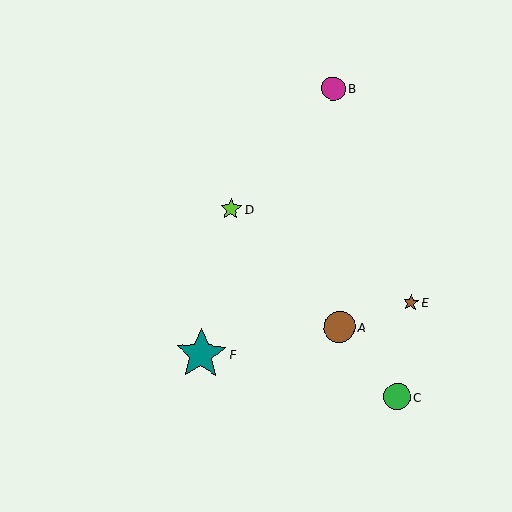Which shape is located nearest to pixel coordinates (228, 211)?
The lime star (labeled D) at (231, 209) is nearest to that location.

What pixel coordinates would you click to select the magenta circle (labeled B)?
Click at (334, 89) to select the magenta circle B.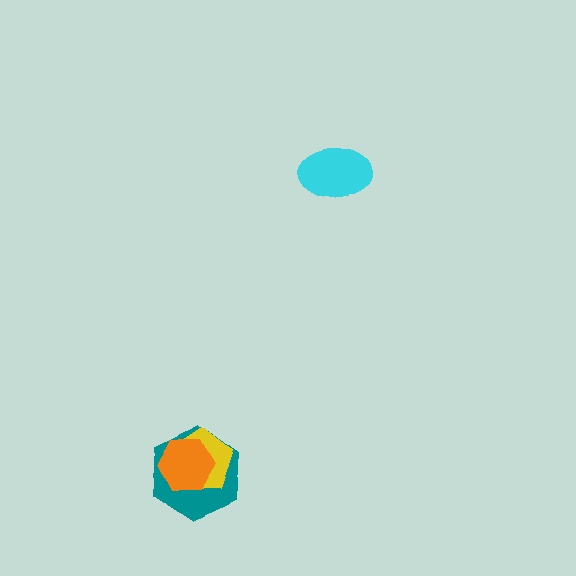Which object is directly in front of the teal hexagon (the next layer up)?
The yellow pentagon is directly in front of the teal hexagon.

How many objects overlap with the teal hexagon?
2 objects overlap with the teal hexagon.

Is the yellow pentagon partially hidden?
Yes, it is partially covered by another shape.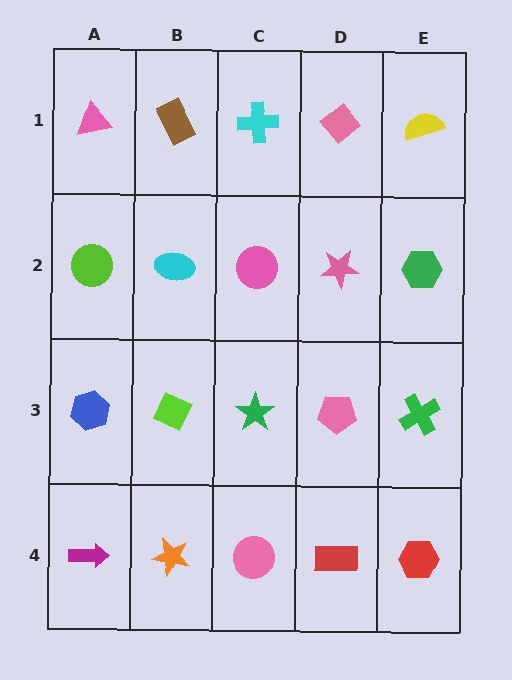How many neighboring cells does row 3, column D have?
4.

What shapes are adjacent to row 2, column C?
A cyan cross (row 1, column C), a green star (row 3, column C), a cyan ellipse (row 2, column B), a pink star (row 2, column D).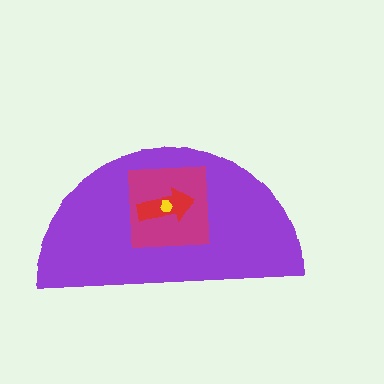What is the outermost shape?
The purple semicircle.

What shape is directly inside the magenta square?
The red arrow.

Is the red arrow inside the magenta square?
Yes.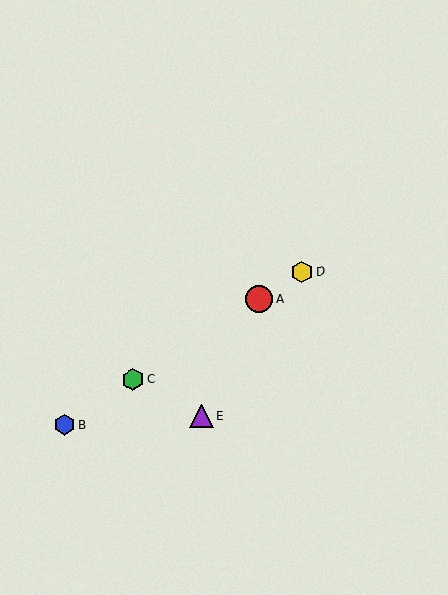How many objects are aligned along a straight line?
4 objects (A, B, C, D) are aligned along a straight line.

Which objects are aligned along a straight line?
Objects A, B, C, D are aligned along a straight line.